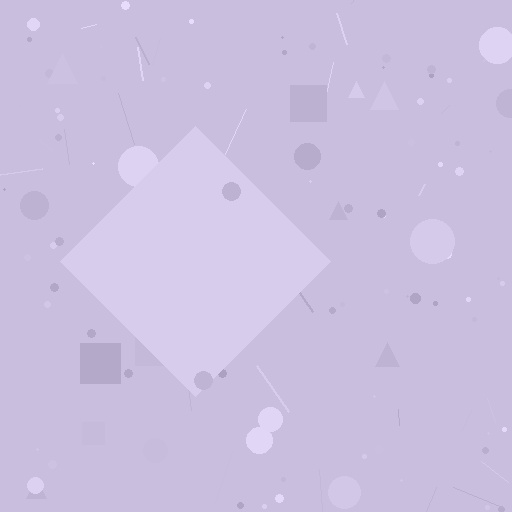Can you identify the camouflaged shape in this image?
The camouflaged shape is a diamond.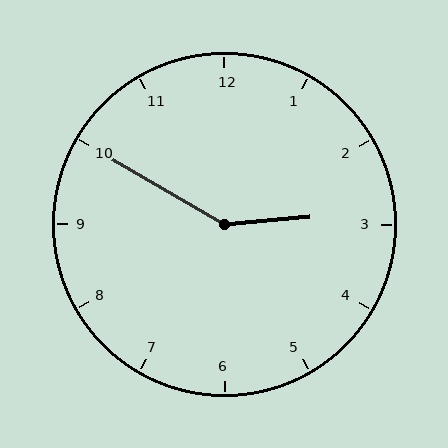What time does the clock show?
2:50.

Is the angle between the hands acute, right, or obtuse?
It is obtuse.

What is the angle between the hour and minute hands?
Approximately 145 degrees.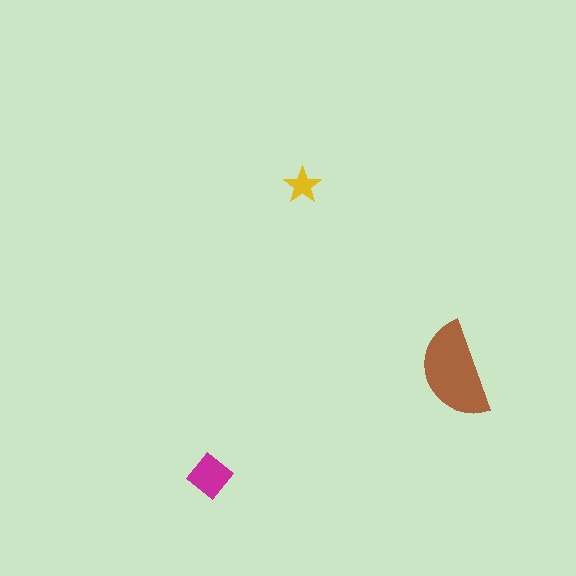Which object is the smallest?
The yellow star.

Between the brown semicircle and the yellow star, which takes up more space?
The brown semicircle.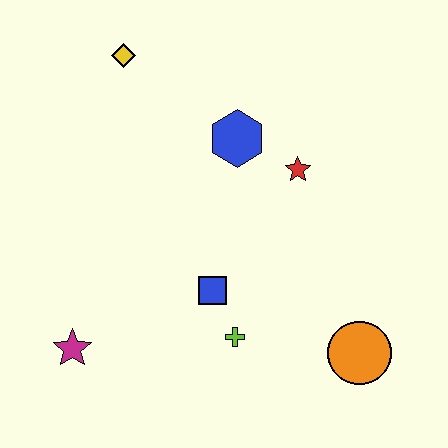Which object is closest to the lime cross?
The blue square is closest to the lime cross.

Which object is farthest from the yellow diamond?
The orange circle is farthest from the yellow diamond.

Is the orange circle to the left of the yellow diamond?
No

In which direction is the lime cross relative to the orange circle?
The lime cross is to the left of the orange circle.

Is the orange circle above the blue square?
No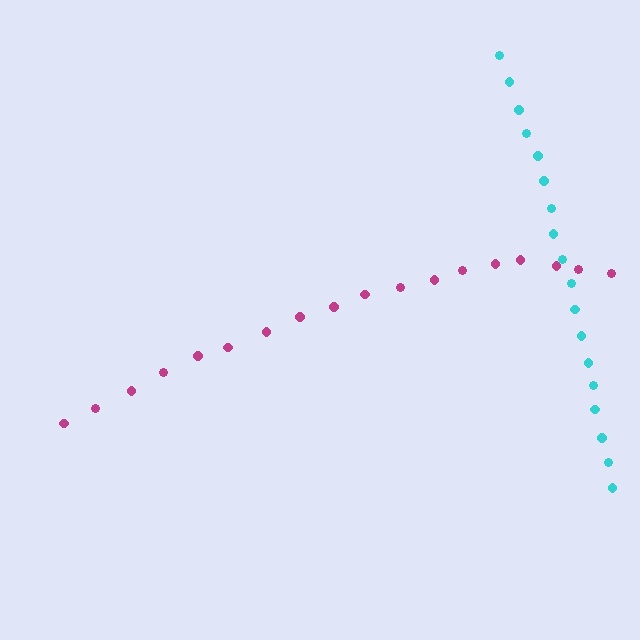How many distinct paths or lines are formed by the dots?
There are 2 distinct paths.